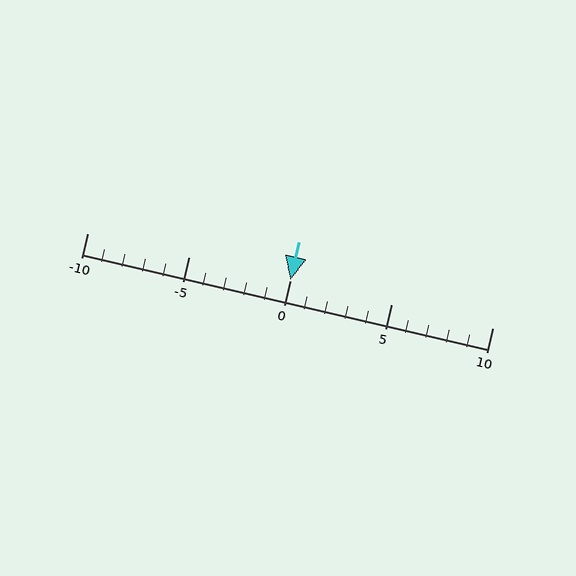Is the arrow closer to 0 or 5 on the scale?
The arrow is closer to 0.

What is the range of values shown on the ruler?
The ruler shows values from -10 to 10.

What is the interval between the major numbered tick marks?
The major tick marks are spaced 5 units apart.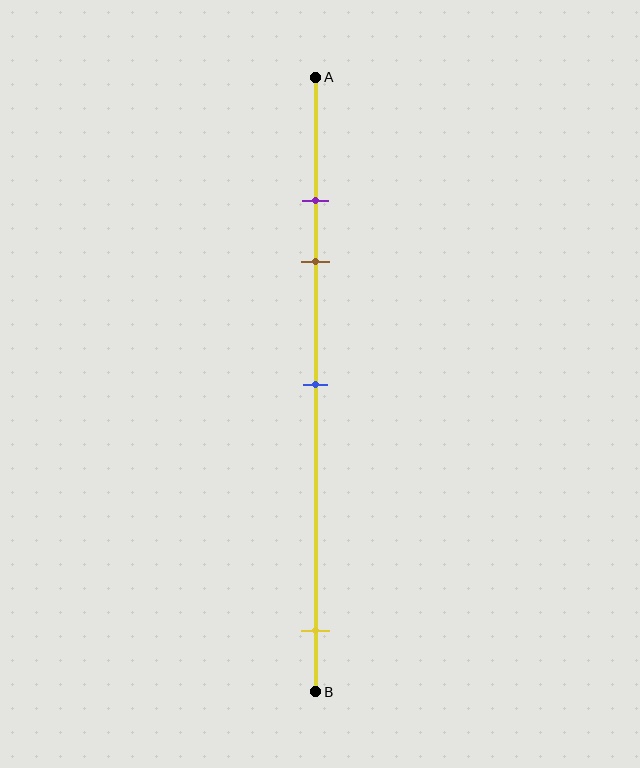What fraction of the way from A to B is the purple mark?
The purple mark is approximately 20% (0.2) of the way from A to B.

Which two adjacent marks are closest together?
The purple and brown marks are the closest adjacent pair.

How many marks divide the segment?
There are 4 marks dividing the segment.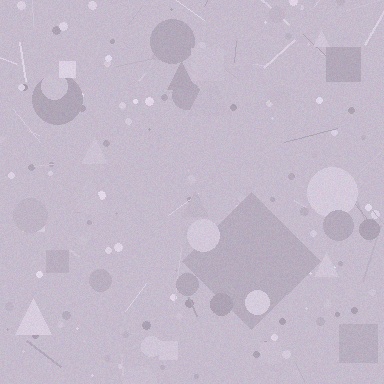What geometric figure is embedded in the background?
A diamond is embedded in the background.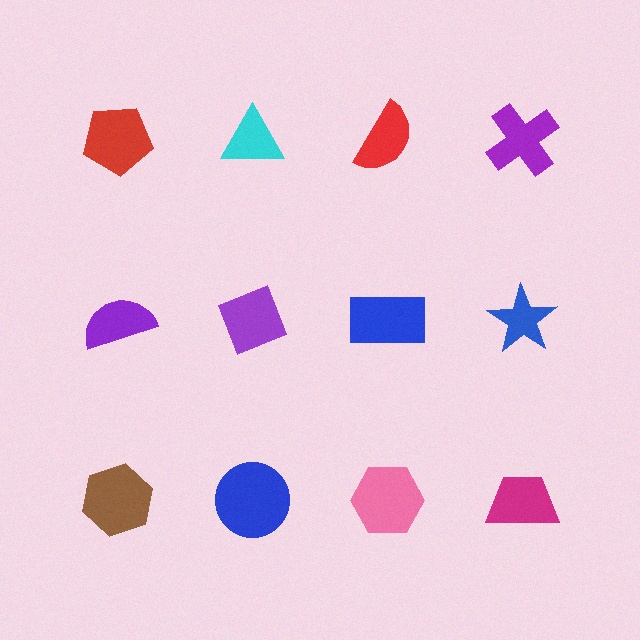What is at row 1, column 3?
A red semicircle.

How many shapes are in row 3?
4 shapes.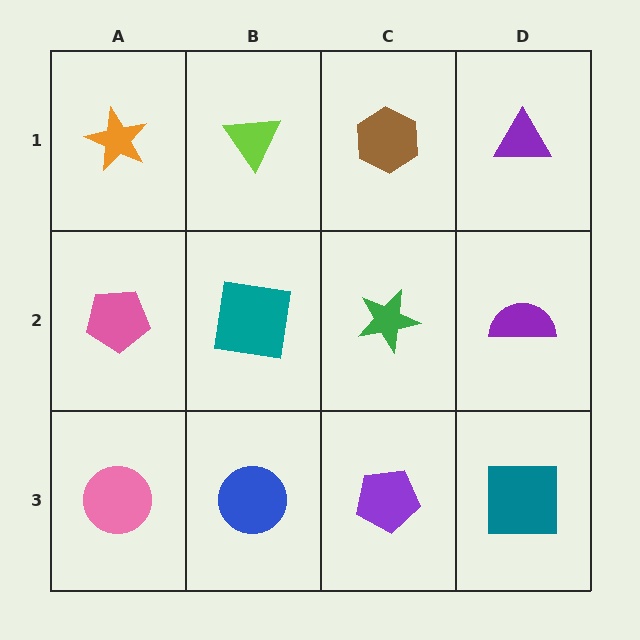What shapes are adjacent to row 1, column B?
A teal square (row 2, column B), an orange star (row 1, column A), a brown hexagon (row 1, column C).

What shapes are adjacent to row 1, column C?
A green star (row 2, column C), a lime triangle (row 1, column B), a purple triangle (row 1, column D).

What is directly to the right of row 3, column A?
A blue circle.